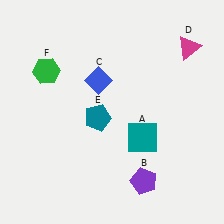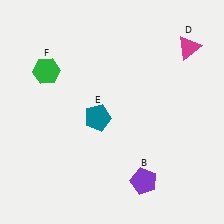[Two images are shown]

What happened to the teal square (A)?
The teal square (A) was removed in Image 2. It was in the bottom-right area of Image 1.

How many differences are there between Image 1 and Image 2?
There are 2 differences between the two images.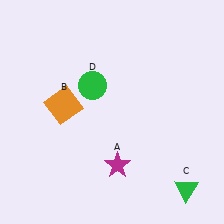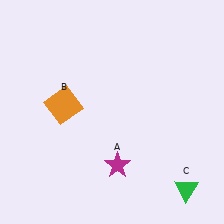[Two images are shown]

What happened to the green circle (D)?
The green circle (D) was removed in Image 2. It was in the top-left area of Image 1.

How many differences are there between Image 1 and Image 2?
There is 1 difference between the two images.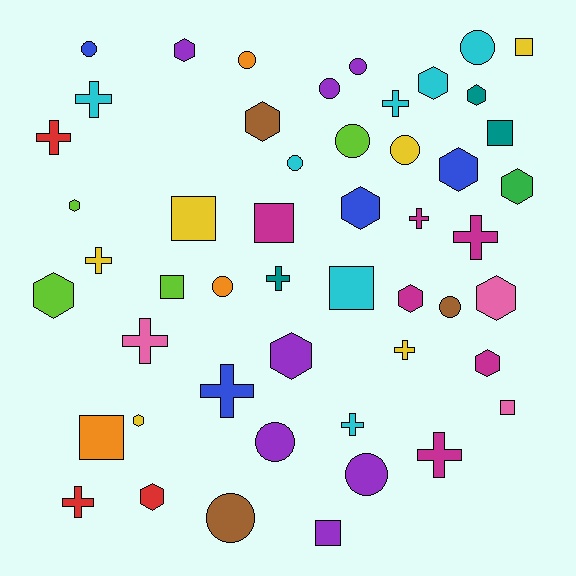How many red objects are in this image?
There are 3 red objects.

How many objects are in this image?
There are 50 objects.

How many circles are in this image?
There are 13 circles.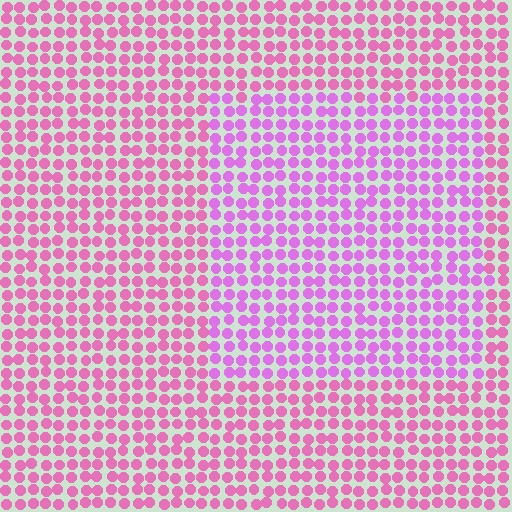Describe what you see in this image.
The image is filled with small pink elements in a uniform arrangement. A rectangle-shaped region is visible where the elements are tinted to a slightly different hue, forming a subtle color boundary.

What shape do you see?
I see a rectangle.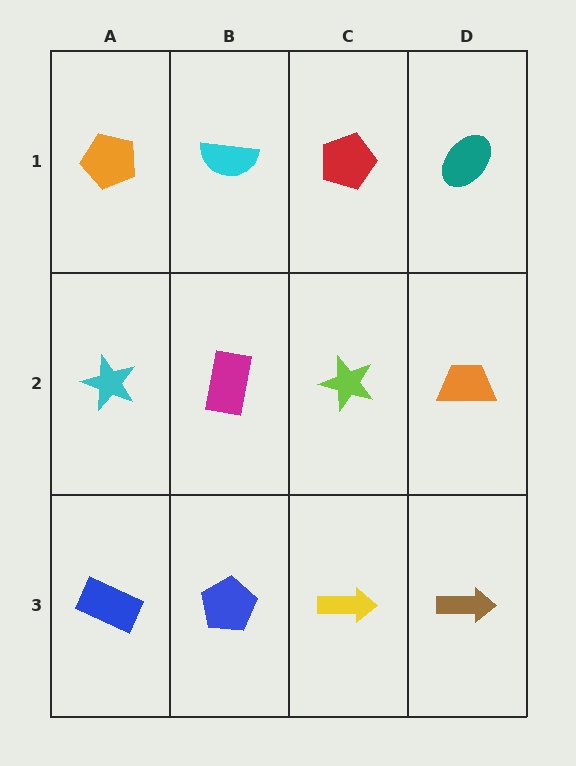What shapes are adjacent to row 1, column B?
A magenta rectangle (row 2, column B), an orange pentagon (row 1, column A), a red pentagon (row 1, column C).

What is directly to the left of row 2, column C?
A magenta rectangle.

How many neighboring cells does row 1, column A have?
2.